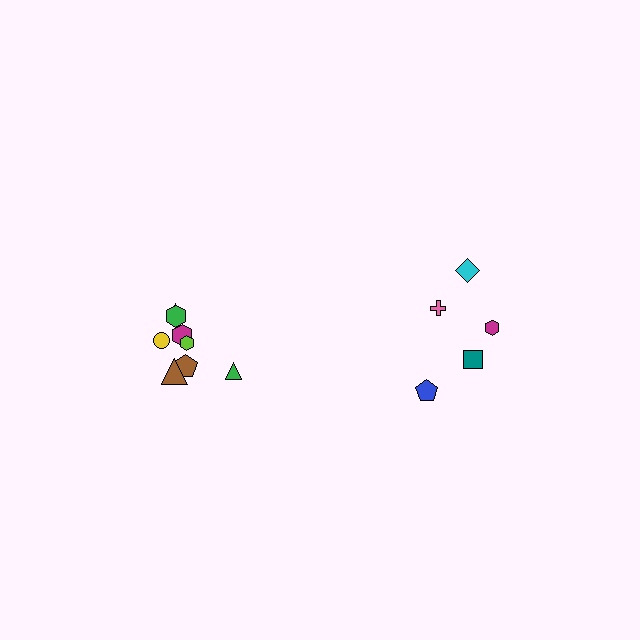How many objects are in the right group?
There are 5 objects.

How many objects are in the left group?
There are 8 objects.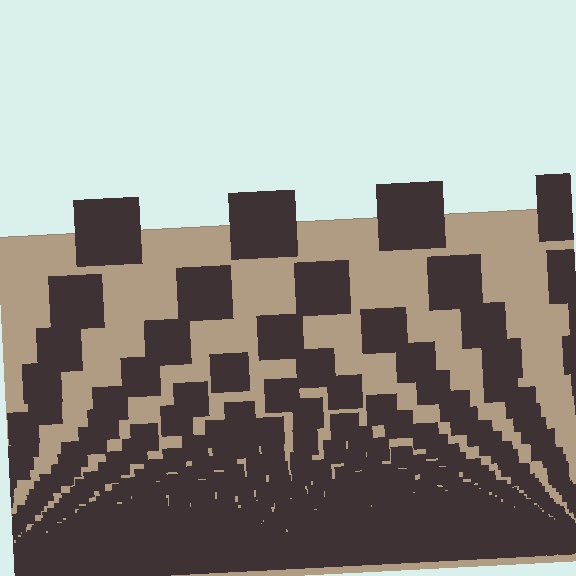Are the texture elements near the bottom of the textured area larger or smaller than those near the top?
Smaller. The gradient is inverted — elements near the bottom are smaller and denser.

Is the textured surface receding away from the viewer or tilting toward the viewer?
The surface appears to tilt toward the viewer. Texture elements get larger and sparser toward the top.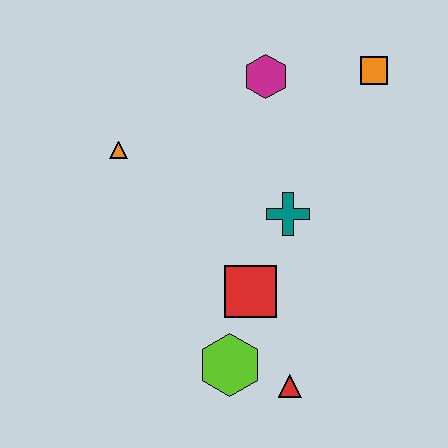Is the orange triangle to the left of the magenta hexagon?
Yes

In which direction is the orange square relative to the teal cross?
The orange square is above the teal cross.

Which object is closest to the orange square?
The magenta hexagon is closest to the orange square.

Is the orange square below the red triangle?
No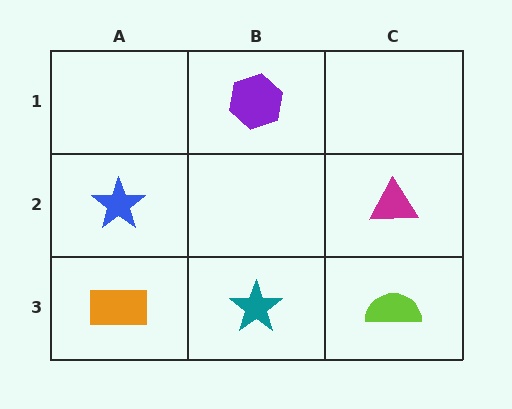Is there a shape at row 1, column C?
No, that cell is empty.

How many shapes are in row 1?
1 shape.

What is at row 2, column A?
A blue star.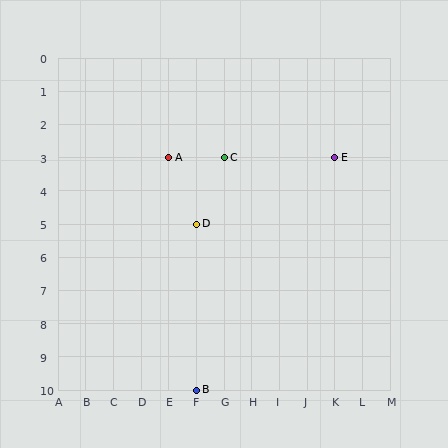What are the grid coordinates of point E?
Point E is at grid coordinates (K, 3).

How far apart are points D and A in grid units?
Points D and A are 1 column and 2 rows apart (about 2.2 grid units diagonally).